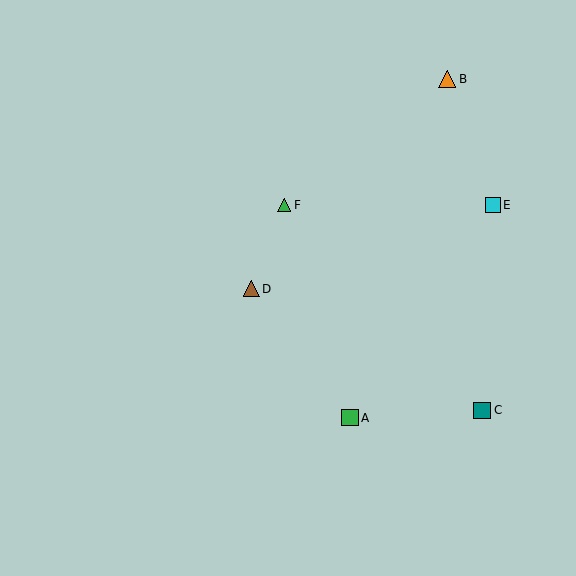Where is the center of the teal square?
The center of the teal square is at (482, 410).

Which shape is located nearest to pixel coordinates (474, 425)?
The teal square (labeled C) at (482, 410) is nearest to that location.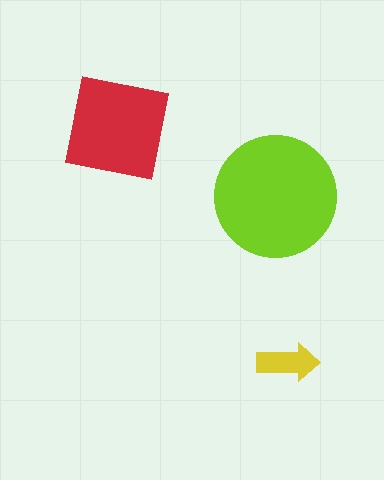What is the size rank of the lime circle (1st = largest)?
1st.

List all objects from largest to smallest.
The lime circle, the red square, the yellow arrow.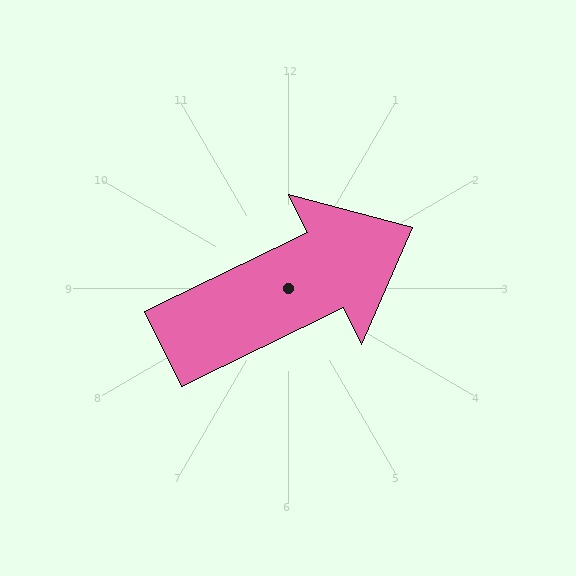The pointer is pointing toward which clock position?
Roughly 2 o'clock.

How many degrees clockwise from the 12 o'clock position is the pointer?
Approximately 64 degrees.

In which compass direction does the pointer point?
Northeast.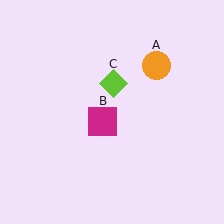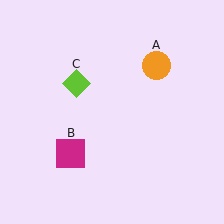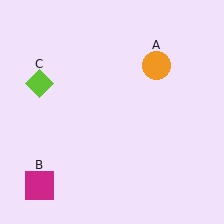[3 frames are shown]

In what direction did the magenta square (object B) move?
The magenta square (object B) moved down and to the left.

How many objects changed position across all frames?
2 objects changed position: magenta square (object B), lime diamond (object C).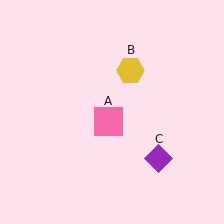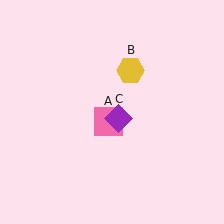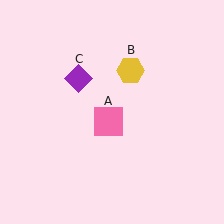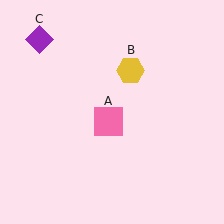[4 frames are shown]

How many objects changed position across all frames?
1 object changed position: purple diamond (object C).